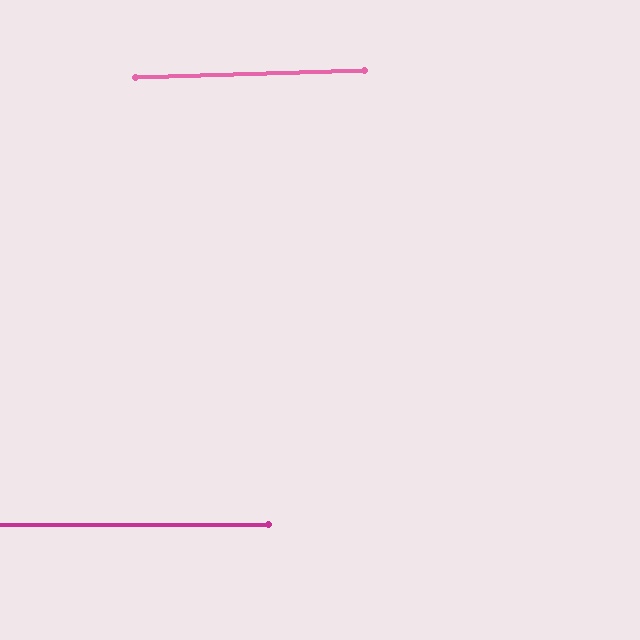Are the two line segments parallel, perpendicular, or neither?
Parallel — their directions differ by only 1.6°.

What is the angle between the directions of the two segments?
Approximately 2 degrees.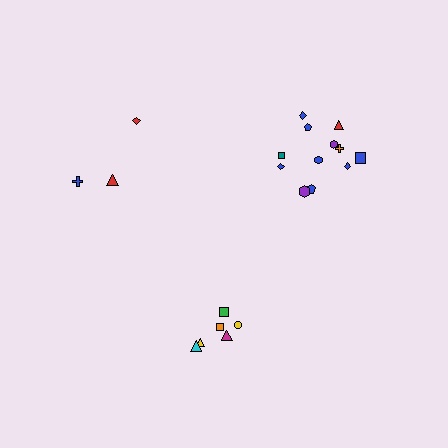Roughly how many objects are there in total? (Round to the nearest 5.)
Roughly 20 objects in total.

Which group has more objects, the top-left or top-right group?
The top-right group.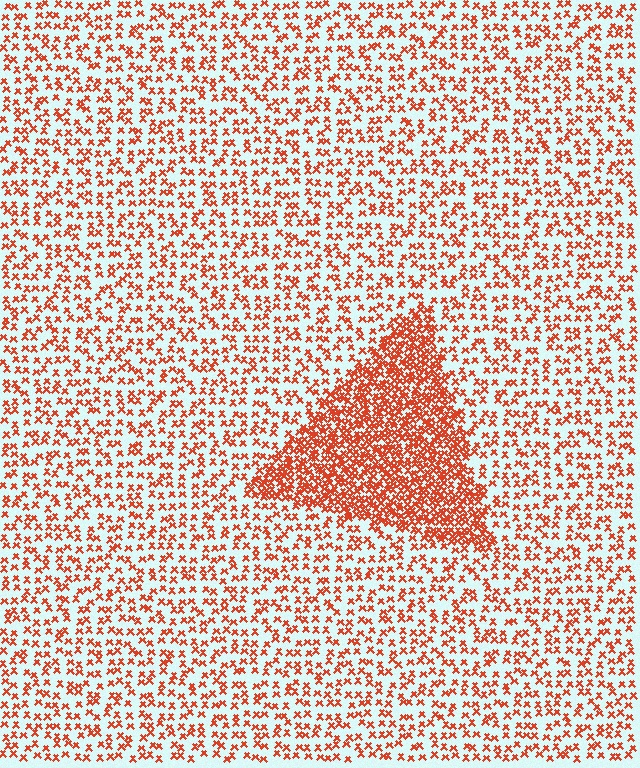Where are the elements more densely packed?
The elements are more densely packed inside the triangle boundary.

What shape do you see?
I see a triangle.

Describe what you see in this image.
The image contains small red elements arranged at two different densities. A triangle-shaped region is visible where the elements are more densely packed than the surrounding area.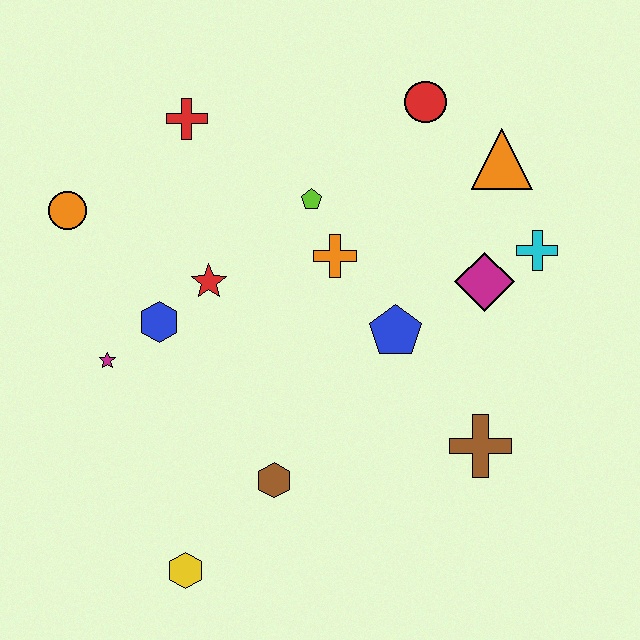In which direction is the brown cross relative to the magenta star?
The brown cross is to the right of the magenta star.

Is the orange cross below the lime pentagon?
Yes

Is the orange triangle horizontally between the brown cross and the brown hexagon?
No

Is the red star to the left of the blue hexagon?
No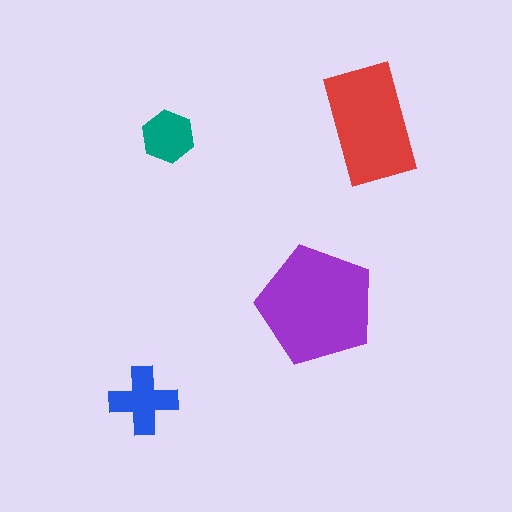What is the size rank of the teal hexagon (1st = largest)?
4th.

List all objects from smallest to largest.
The teal hexagon, the blue cross, the red rectangle, the purple pentagon.